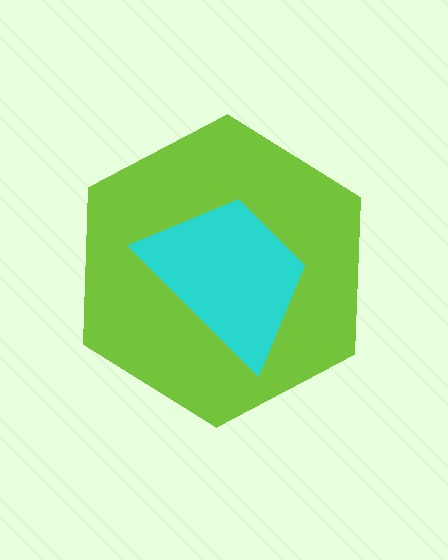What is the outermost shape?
The lime hexagon.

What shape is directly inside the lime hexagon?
The cyan trapezoid.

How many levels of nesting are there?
2.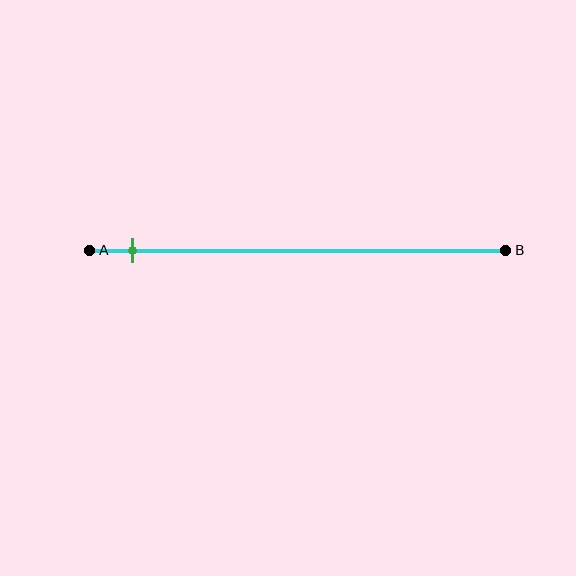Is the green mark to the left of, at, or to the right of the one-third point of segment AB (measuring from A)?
The green mark is to the left of the one-third point of segment AB.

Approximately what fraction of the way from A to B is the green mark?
The green mark is approximately 10% of the way from A to B.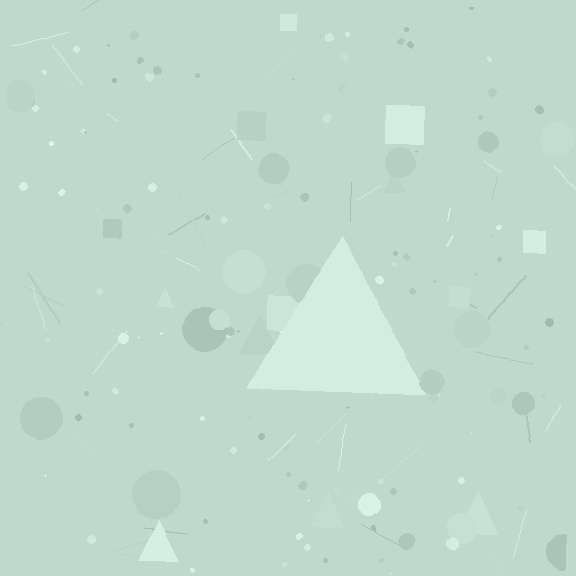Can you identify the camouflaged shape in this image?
The camouflaged shape is a triangle.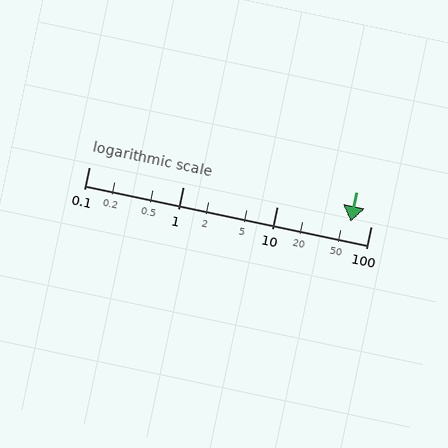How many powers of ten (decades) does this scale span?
The scale spans 3 decades, from 0.1 to 100.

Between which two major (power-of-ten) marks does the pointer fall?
The pointer is between 10 and 100.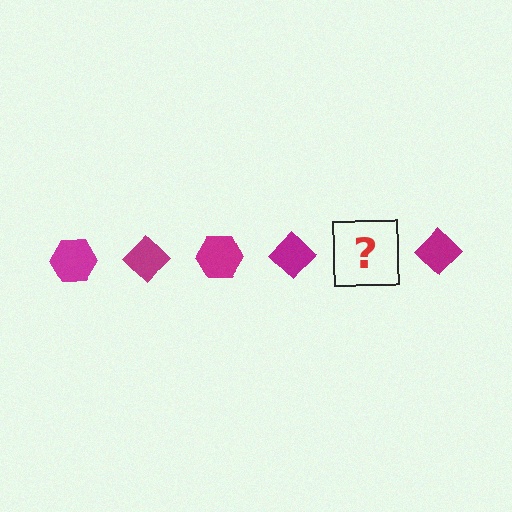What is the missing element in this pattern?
The missing element is a magenta hexagon.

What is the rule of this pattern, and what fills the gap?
The rule is that the pattern cycles through hexagon, diamond shapes in magenta. The gap should be filled with a magenta hexagon.